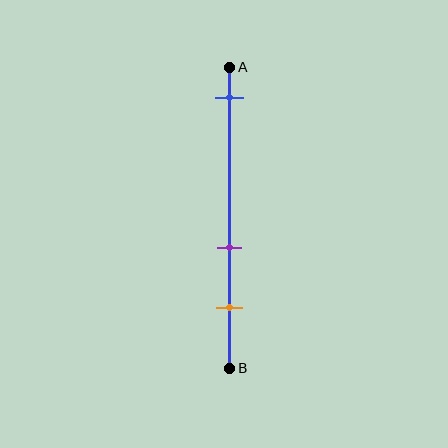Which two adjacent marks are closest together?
The purple and orange marks are the closest adjacent pair.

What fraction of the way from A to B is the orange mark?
The orange mark is approximately 80% (0.8) of the way from A to B.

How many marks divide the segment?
There are 3 marks dividing the segment.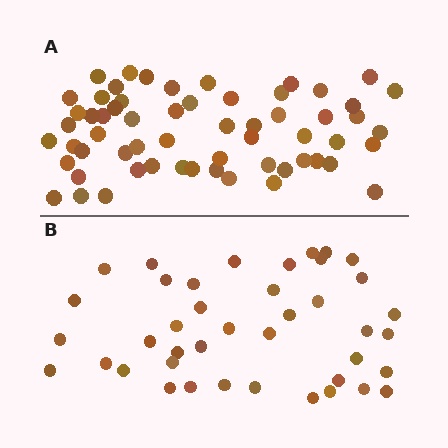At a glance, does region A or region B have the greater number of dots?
Region A (the top region) has more dots.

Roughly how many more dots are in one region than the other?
Region A has approximately 20 more dots than region B.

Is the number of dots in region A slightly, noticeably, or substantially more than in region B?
Region A has substantially more. The ratio is roughly 1.5 to 1.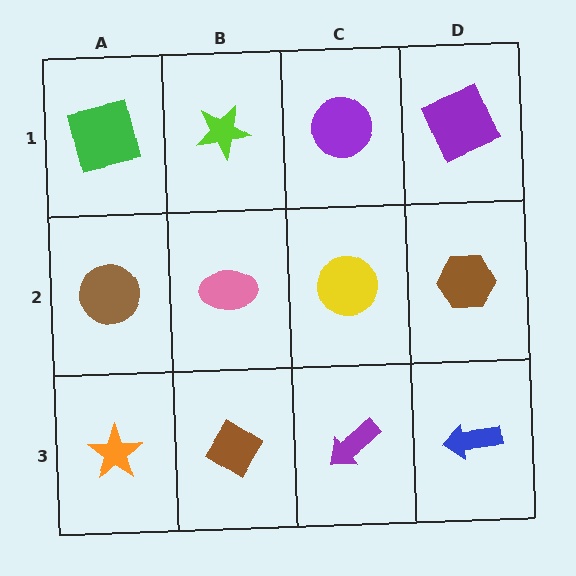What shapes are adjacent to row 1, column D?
A brown hexagon (row 2, column D), a purple circle (row 1, column C).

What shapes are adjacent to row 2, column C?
A purple circle (row 1, column C), a purple arrow (row 3, column C), a pink ellipse (row 2, column B), a brown hexagon (row 2, column D).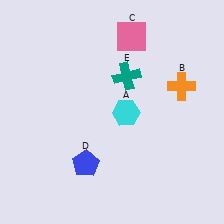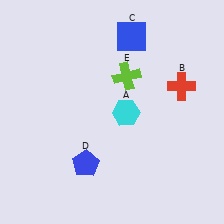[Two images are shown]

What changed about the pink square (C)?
In Image 1, C is pink. In Image 2, it changed to blue.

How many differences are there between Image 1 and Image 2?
There are 3 differences between the two images.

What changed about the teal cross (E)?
In Image 1, E is teal. In Image 2, it changed to lime.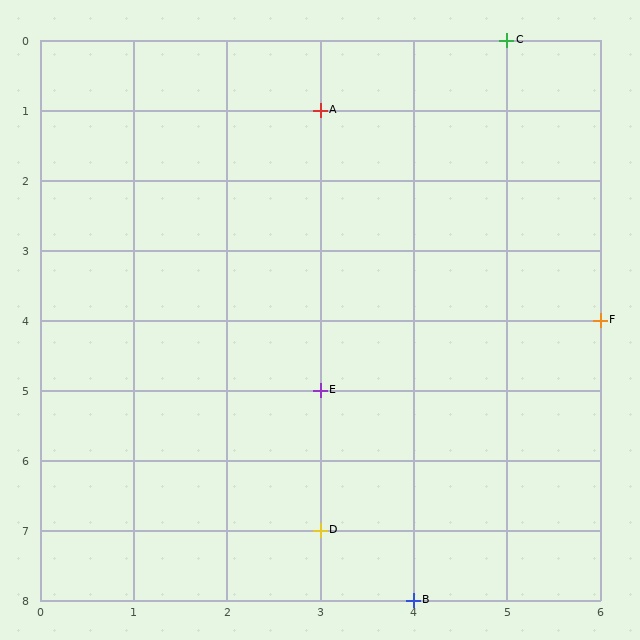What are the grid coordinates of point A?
Point A is at grid coordinates (3, 1).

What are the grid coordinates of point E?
Point E is at grid coordinates (3, 5).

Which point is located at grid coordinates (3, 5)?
Point E is at (3, 5).